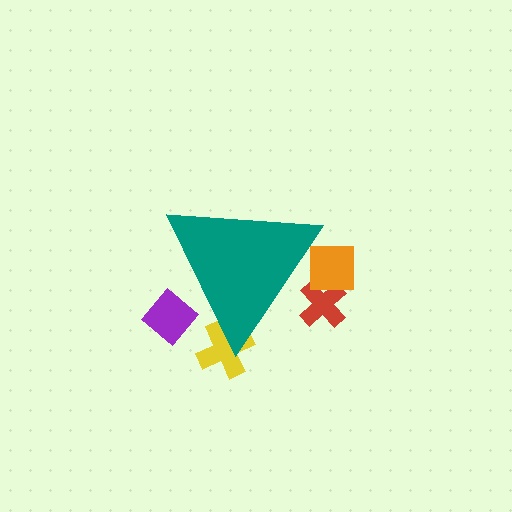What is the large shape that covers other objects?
A teal triangle.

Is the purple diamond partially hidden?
Yes, the purple diamond is partially hidden behind the teal triangle.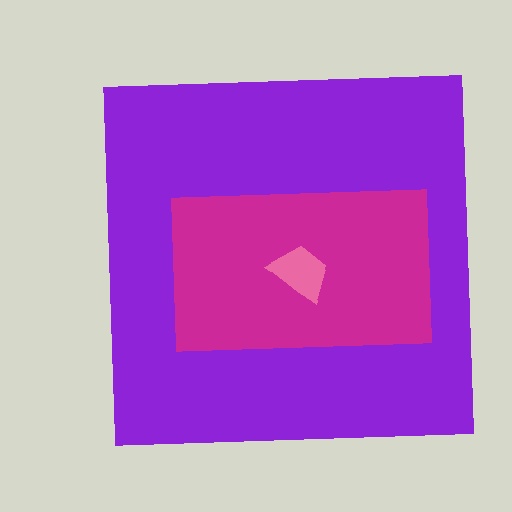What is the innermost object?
The pink trapezoid.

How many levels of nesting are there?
3.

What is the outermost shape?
The purple square.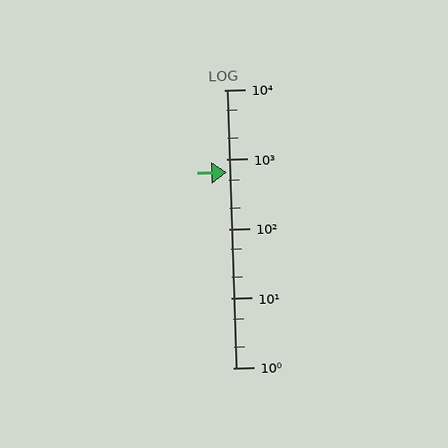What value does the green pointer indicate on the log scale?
The pointer indicates approximately 640.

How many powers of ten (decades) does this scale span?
The scale spans 4 decades, from 1 to 10000.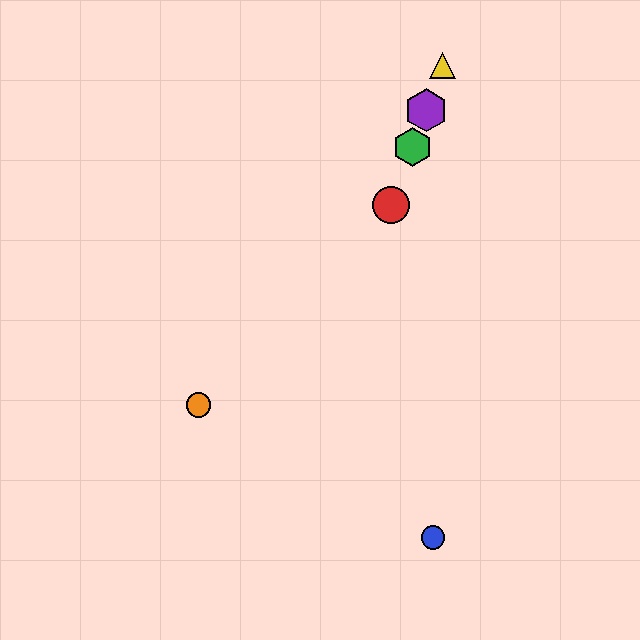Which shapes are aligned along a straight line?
The red circle, the green hexagon, the yellow triangle, the purple hexagon are aligned along a straight line.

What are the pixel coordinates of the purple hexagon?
The purple hexagon is at (426, 110).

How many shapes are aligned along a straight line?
4 shapes (the red circle, the green hexagon, the yellow triangle, the purple hexagon) are aligned along a straight line.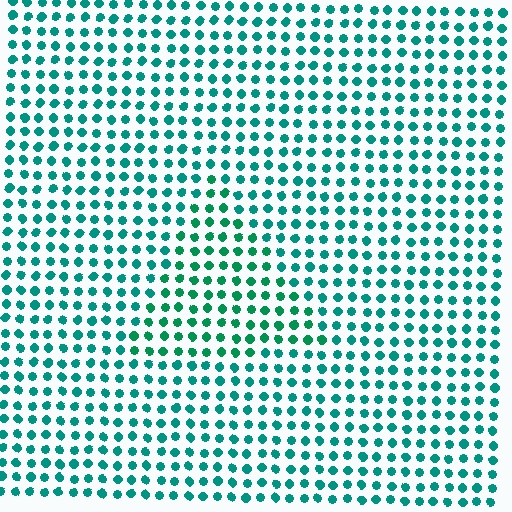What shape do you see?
I see a triangle.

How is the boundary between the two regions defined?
The boundary is defined purely by a slight shift in hue (about 20 degrees). Spacing, size, and orientation are identical on both sides.